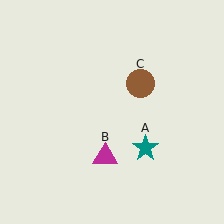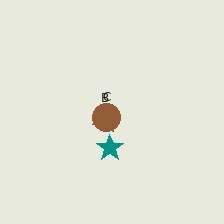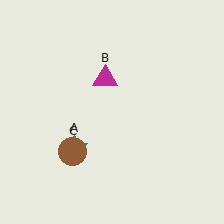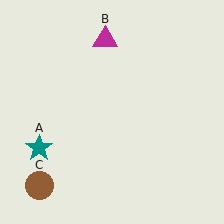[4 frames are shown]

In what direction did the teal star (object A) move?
The teal star (object A) moved left.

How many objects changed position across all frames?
3 objects changed position: teal star (object A), magenta triangle (object B), brown circle (object C).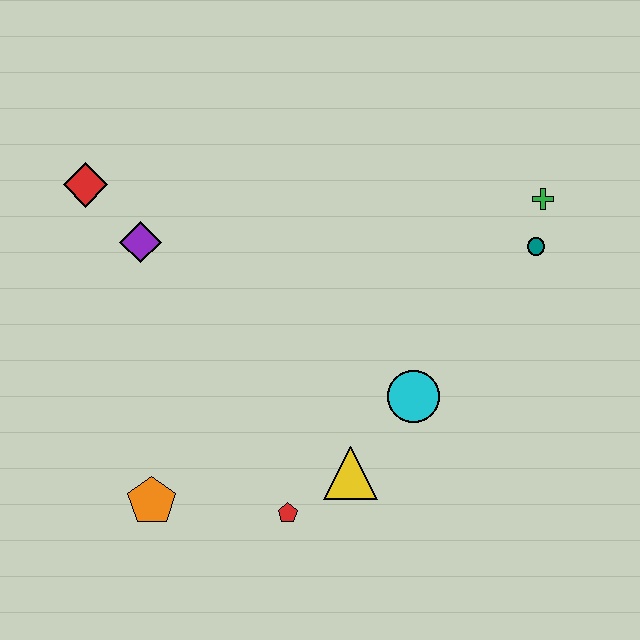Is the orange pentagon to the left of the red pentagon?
Yes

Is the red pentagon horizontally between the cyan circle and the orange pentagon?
Yes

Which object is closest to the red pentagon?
The yellow triangle is closest to the red pentagon.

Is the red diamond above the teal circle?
Yes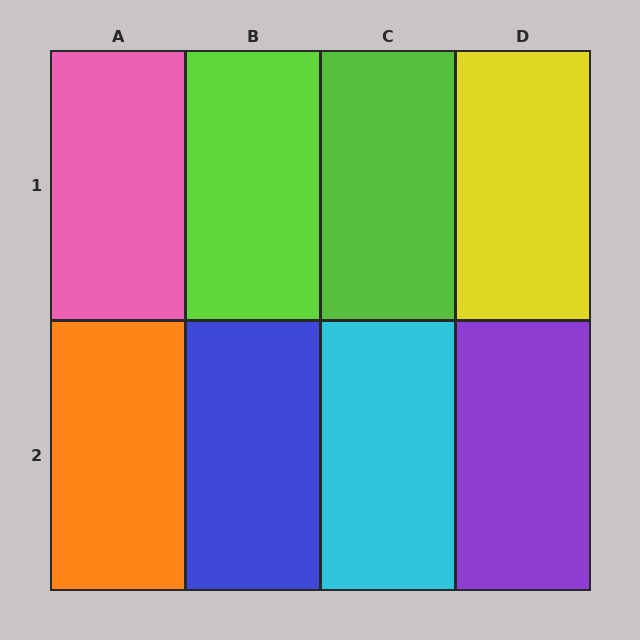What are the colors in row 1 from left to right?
Pink, lime, lime, yellow.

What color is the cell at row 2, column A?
Orange.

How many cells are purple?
1 cell is purple.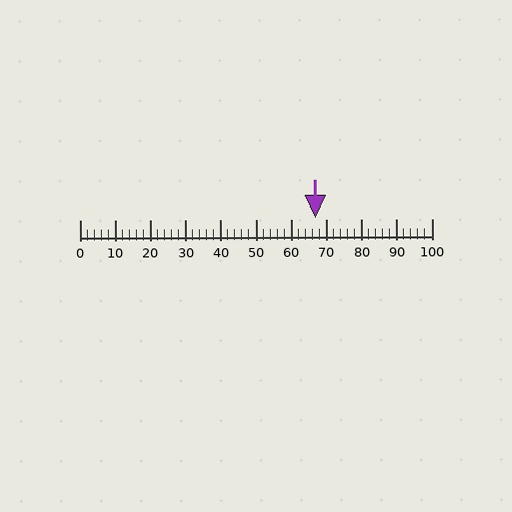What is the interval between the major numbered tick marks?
The major tick marks are spaced 10 units apart.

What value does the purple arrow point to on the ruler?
The purple arrow points to approximately 67.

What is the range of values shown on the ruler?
The ruler shows values from 0 to 100.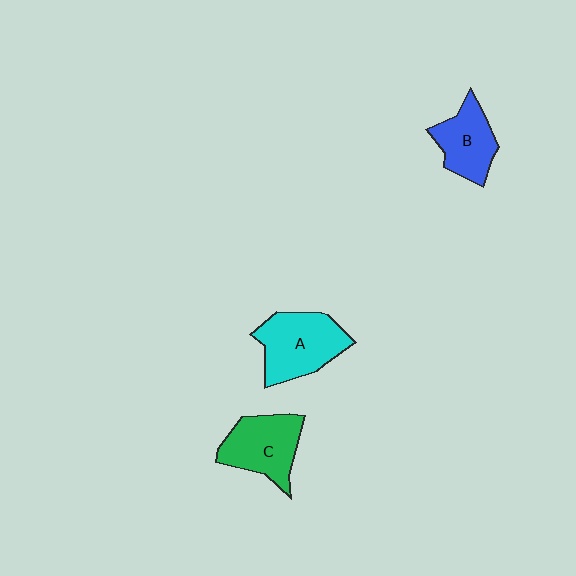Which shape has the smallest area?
Shape B (blue).